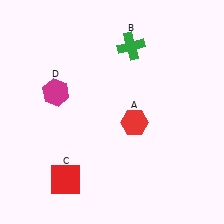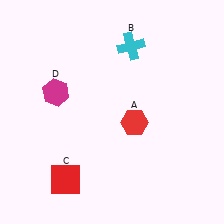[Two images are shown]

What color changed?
The cross (B) changed from green in Image 1 to cyan in Image 2.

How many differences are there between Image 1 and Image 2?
There is 1 difference between the two images.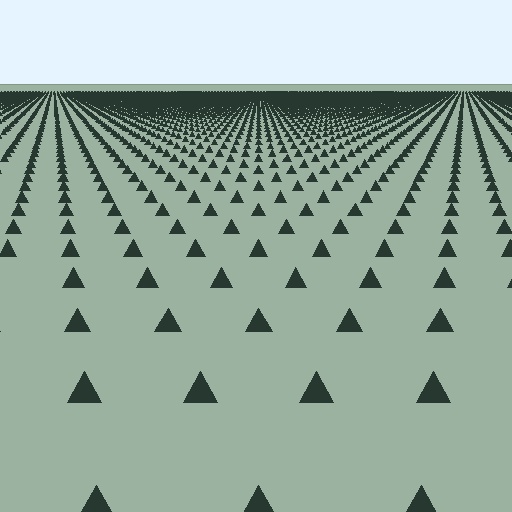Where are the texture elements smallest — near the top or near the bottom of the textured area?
Near the top.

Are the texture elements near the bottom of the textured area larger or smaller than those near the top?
Larger. Near the bottom, elements are closer to the viewer and appear at a bigger on-screen size.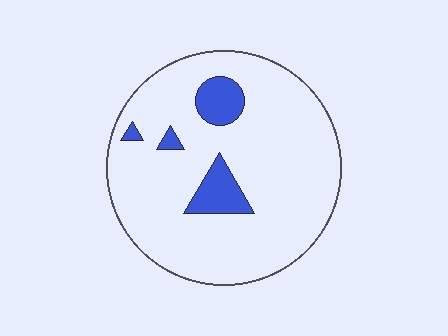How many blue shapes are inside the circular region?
4.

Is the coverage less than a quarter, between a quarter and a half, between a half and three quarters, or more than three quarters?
Less than a quarter.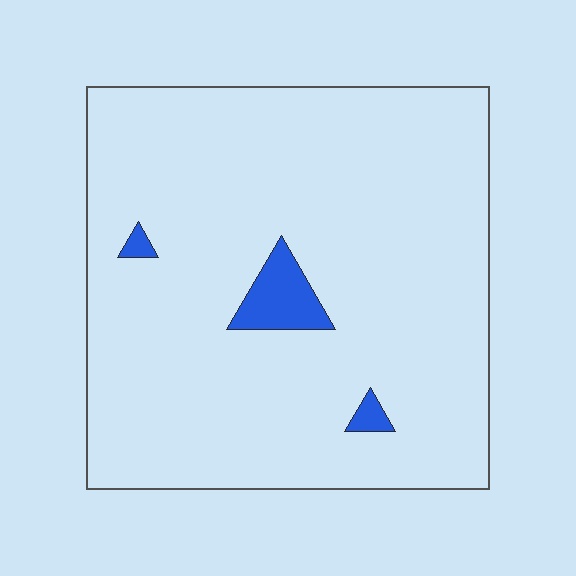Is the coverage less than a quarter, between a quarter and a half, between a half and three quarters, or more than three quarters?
Less than a quarter.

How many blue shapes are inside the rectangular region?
3.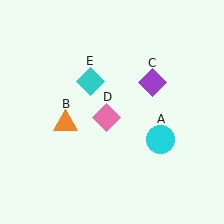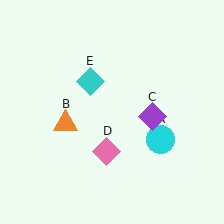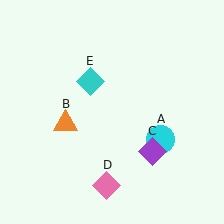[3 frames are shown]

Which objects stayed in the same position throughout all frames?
Cyan circle (object A) and orange triangle (object B) and cyan diamond (object E) remained stationary.